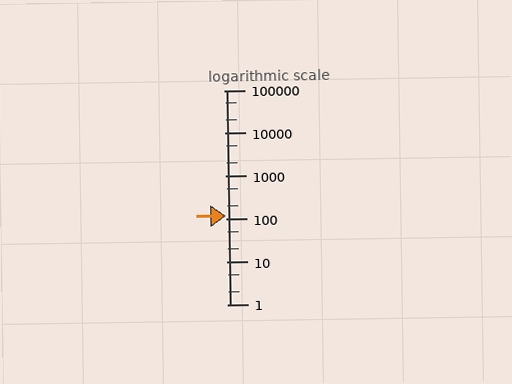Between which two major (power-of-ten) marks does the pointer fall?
The pointer is between 100 and 1000.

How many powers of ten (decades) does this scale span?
The scale spans 5 decades, from 1 to 100000.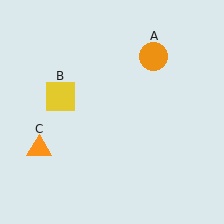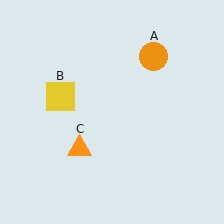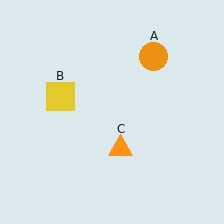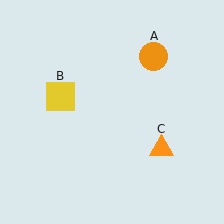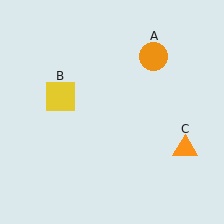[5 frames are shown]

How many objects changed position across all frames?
1 object changed position: orange triangle (object C).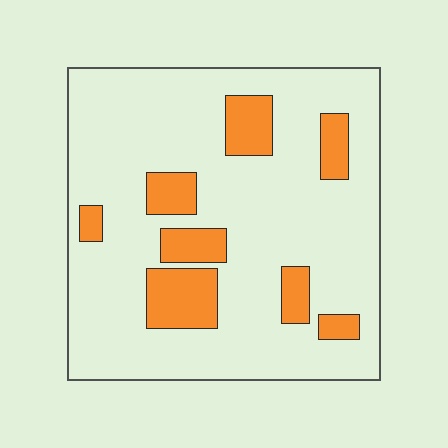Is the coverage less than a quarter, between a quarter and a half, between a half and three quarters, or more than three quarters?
Less than a quarter.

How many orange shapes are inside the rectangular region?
8.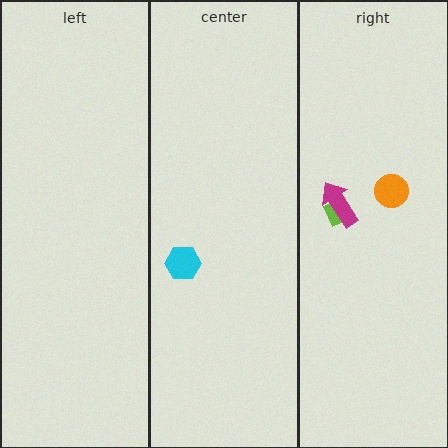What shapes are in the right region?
The orange circle, the lime diamond, the magenta arrow.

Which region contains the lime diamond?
The right region.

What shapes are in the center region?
The cyan hexagon.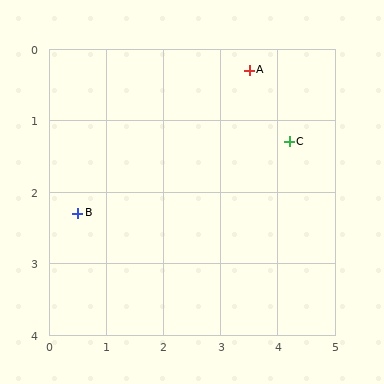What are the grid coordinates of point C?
Point C is at approximately (4.2, 1.3).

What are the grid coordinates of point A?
Point A is at approximately (3.5, 0.3).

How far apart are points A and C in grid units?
Points A and C are about 1.2 grid units apart.